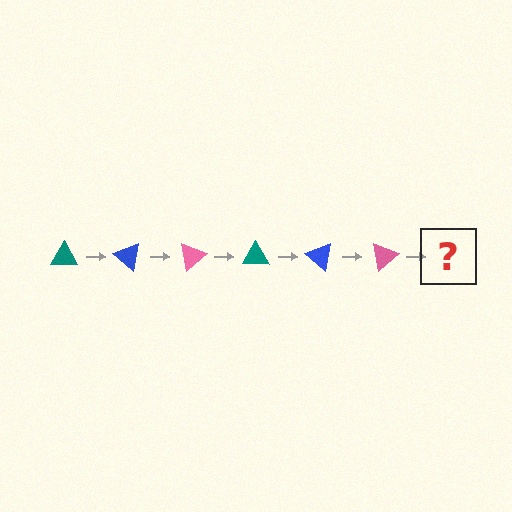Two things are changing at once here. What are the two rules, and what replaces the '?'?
The two rules are that it rotates 40 degrees each step and the color cycles through teal, blue, and pink. The '?' should be a teal triangle, rotated 240 degrees from the start.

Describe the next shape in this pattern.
It should be a teal triangle, rotated 240 degrees from the start.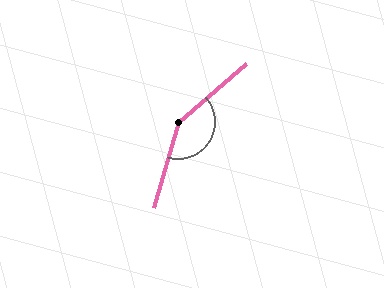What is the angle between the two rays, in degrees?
Approximately 147 degrees.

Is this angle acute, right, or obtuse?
It is obtuse.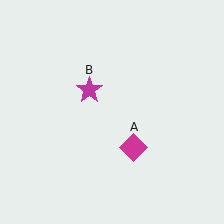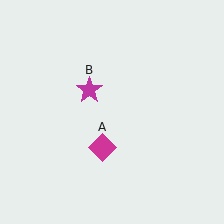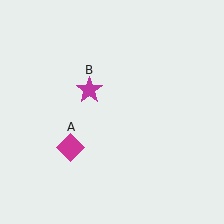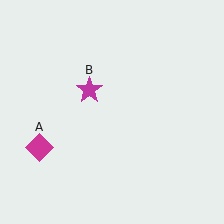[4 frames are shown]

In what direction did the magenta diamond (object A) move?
The magenta diamond (object A) moved left.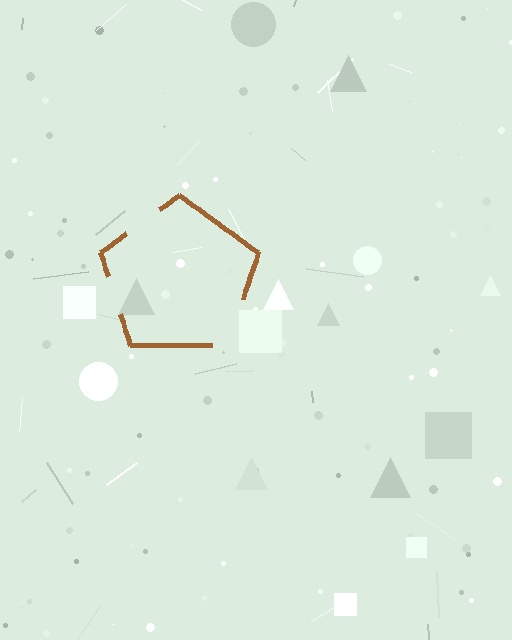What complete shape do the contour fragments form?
The contour fragments form a pentagon.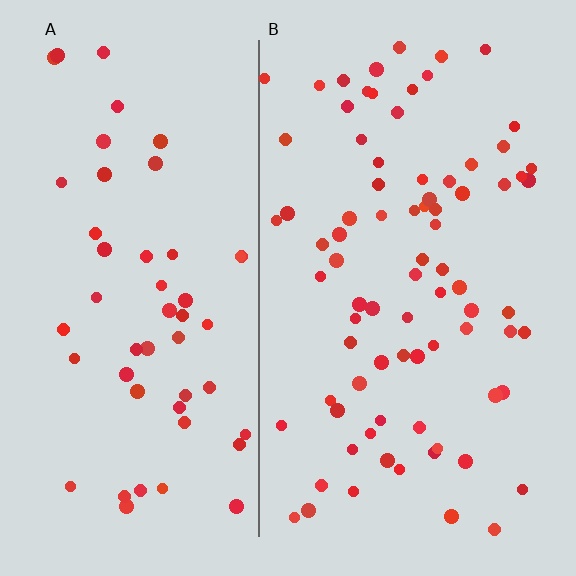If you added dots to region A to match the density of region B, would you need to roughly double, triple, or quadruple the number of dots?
Approximately double.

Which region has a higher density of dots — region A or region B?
B (the right).